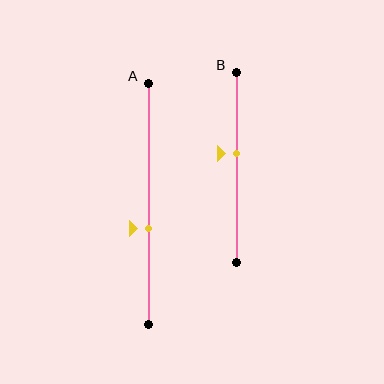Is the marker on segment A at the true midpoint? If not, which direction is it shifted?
No, the marker on segment A is shifted downward by about 10% of the segment length.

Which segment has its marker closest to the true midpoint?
Segment B has its marker closest to the true midpoint.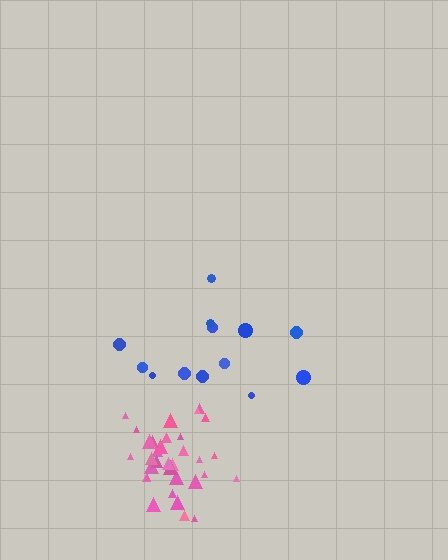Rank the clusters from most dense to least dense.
pink, blue.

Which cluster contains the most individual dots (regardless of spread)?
Pink (33).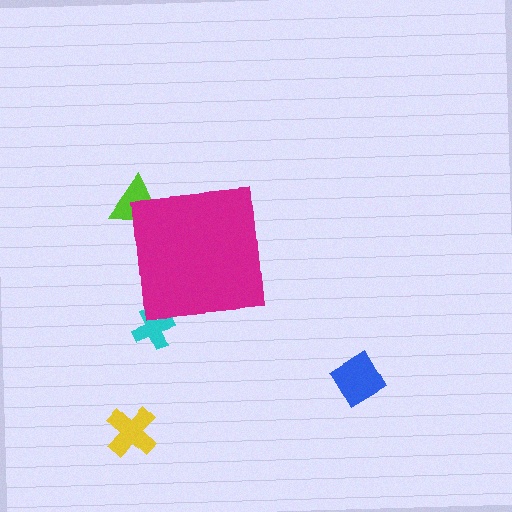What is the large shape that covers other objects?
A magenta square.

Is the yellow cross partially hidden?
No, the yellow cross is fully visible.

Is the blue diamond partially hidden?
No, the blue diamond is fully visible.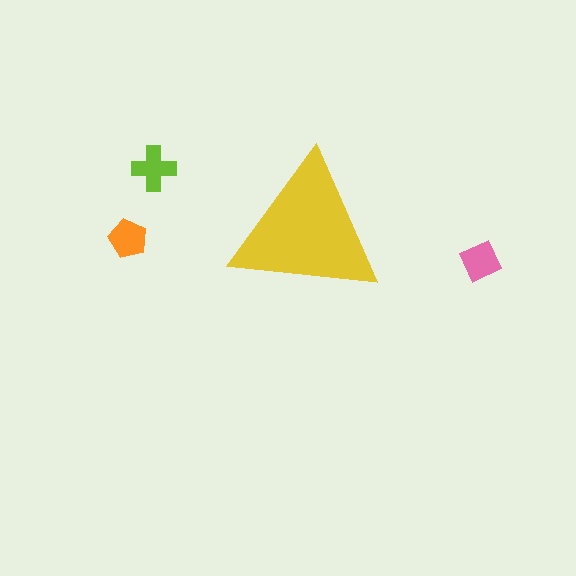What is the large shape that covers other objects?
A yellow triangle.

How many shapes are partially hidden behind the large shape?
0 shapes are partially hidden.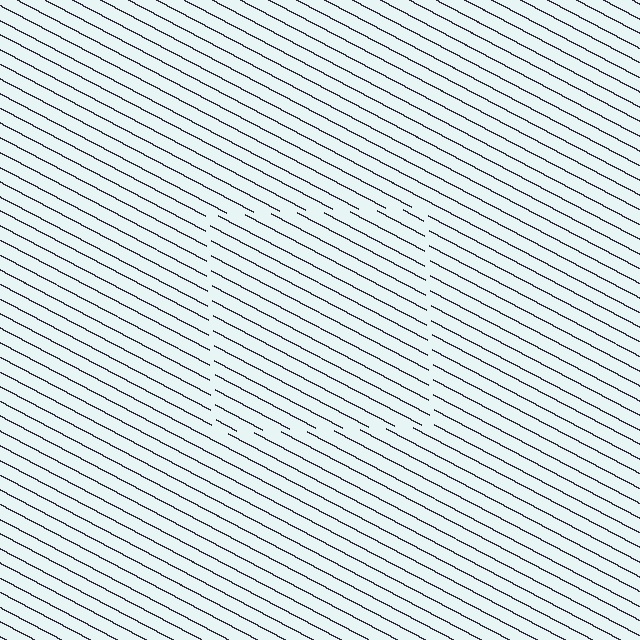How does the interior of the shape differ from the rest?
The interior of the shape contains the same grating, shifted by half a period — the contour is defined by the phase discontinuity where line-ends from the inner and outer gratings abut.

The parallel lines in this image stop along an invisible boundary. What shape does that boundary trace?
An illusory square. The interior of the shape contains the same grating, shifted by half a period — the contour is defined by the phase discontinuity where line-ends from the inner and outer gratings abut.